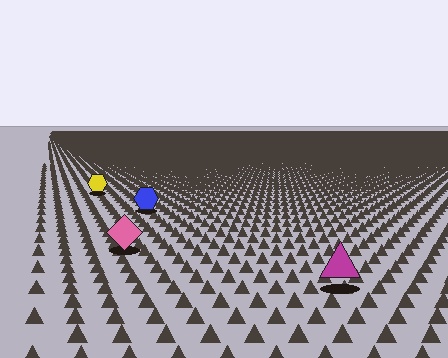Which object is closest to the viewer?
The magenta triangle is closest. The texture marks near it are larger and more spread out.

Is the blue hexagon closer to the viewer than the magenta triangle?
No. The magenta triangle is closer — you can tell from the texture gradient: the ground texture is coarser near it.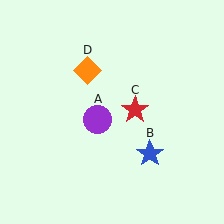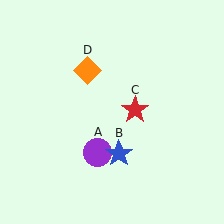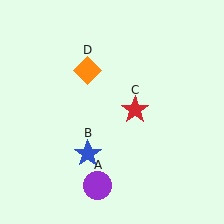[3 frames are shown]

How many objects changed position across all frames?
2 objects changed position: purple circle (object A), blue star (object B).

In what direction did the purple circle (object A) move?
The purple circle (object A) moved down.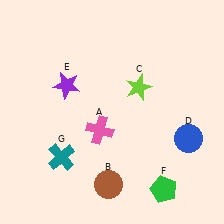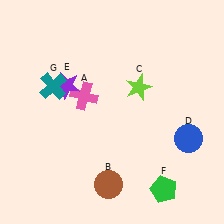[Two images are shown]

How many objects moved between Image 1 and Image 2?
2 objects moved between the two images.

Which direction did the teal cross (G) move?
The teal cross (G) moved up.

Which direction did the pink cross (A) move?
The pink cross (A) moved up.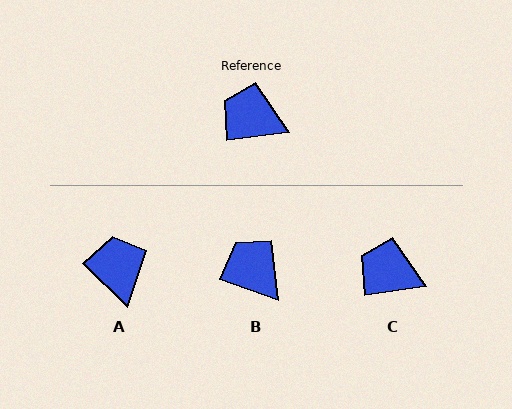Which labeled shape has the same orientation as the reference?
C.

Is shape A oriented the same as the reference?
No, it is off by about 52 degrees.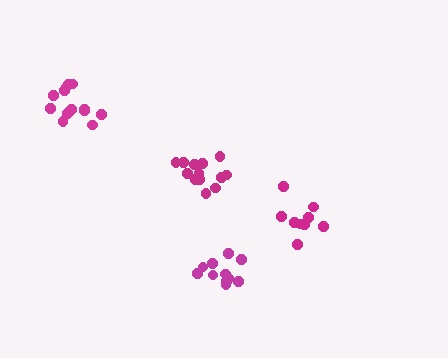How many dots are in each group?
Group 1: 13 dots, Group 2: 9 dots, Group 3: 12 dots, Group 4: 13 dots (47 total).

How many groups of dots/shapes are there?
There are 4 groups.